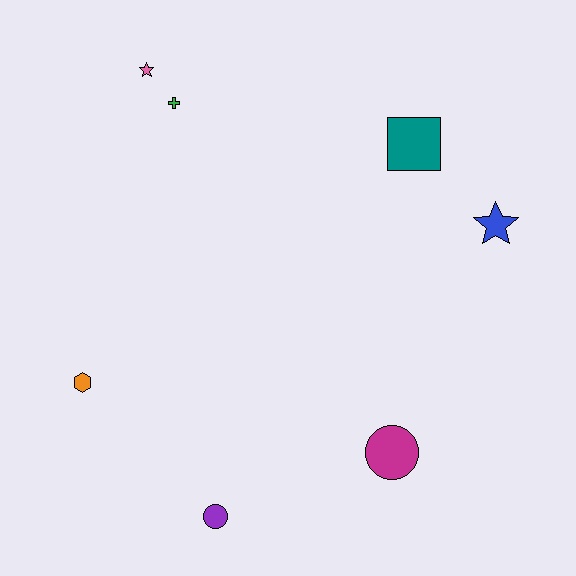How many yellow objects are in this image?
There are no yellow objects.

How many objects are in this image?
There are 7 objects.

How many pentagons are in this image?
There are no pentagons.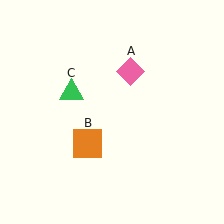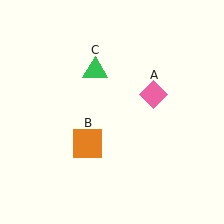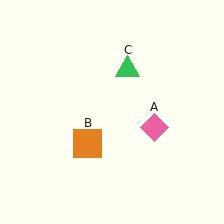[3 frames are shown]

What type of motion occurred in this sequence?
The pink diamond (object A), green triangle (object C) rotated clockwise around the center of the scene.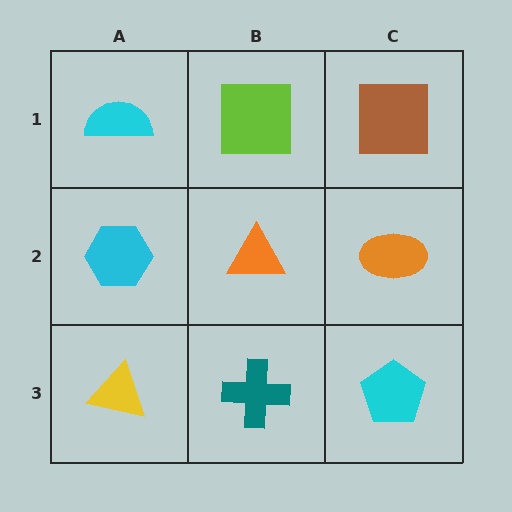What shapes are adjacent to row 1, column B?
An orange triangle (row 2, column B), a cyan semicircle (row 1, column A), a brown square (row 1, column C).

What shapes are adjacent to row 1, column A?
A cyan hexagon (row 2, column A), a lime square (row 1, column B).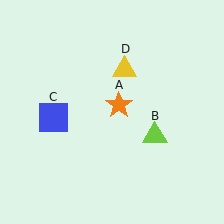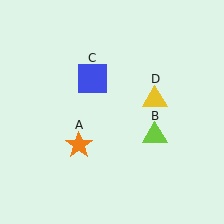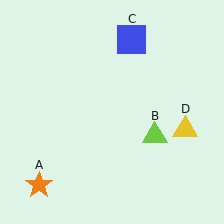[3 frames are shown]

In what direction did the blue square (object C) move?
The blue square (object C) moved up and to the right.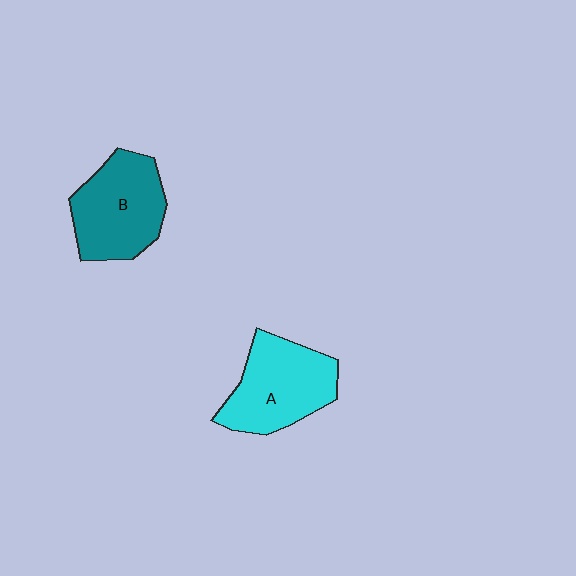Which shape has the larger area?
Shape A (cyan).